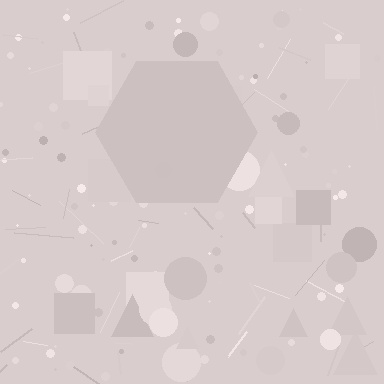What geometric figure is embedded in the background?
A hexagon is embedded in the background.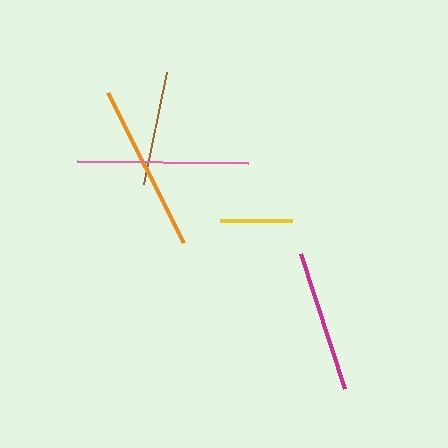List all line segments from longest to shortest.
From longest to shortest: pink, orange, magenta, brown, yellow.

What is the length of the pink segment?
The pink segment is approximately 171 pixels long.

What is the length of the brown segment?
The brown segment is approximately 115 pixels long.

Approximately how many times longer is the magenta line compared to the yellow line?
The magenta line is approximately 2.0 times the length of the yellow line.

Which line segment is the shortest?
The yellow line is the shortest at approximately 72 pixels.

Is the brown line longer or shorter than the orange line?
The orange line is longer than the brown line.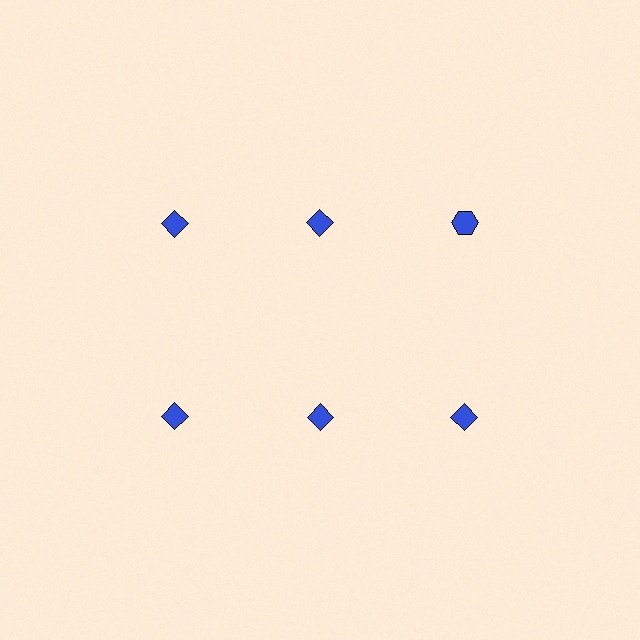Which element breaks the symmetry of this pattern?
The blue hexagon in the top row, center column breaks the symmetry. All other shapes are blue diamonds.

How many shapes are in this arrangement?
There are 6 shapes arranged in a grid pattern.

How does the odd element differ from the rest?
It has a different shape: hexagon instead of diamond.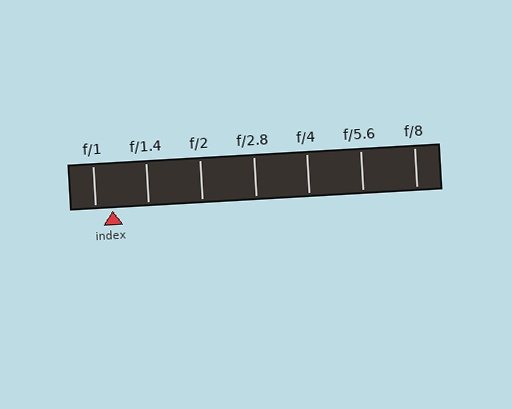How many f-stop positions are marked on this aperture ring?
There are 7 f-stop positions marked.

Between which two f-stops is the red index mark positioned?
The index mark is between f/1 and f/1.4.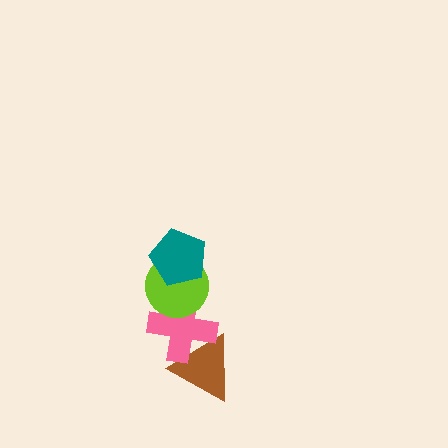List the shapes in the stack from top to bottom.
From top to bottom: the teal pentagon, the lime circle, the pink cross, the brown triangle.